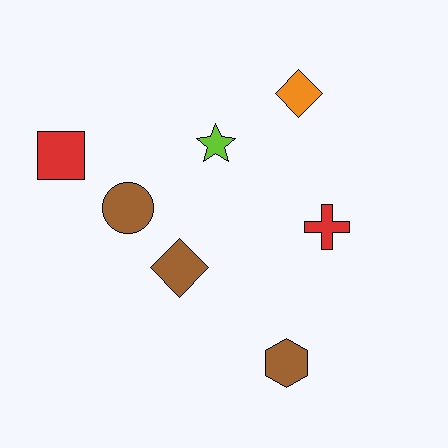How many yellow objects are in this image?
There are no yellow objects.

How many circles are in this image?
There is 1 circle.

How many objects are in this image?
There are 7 objects.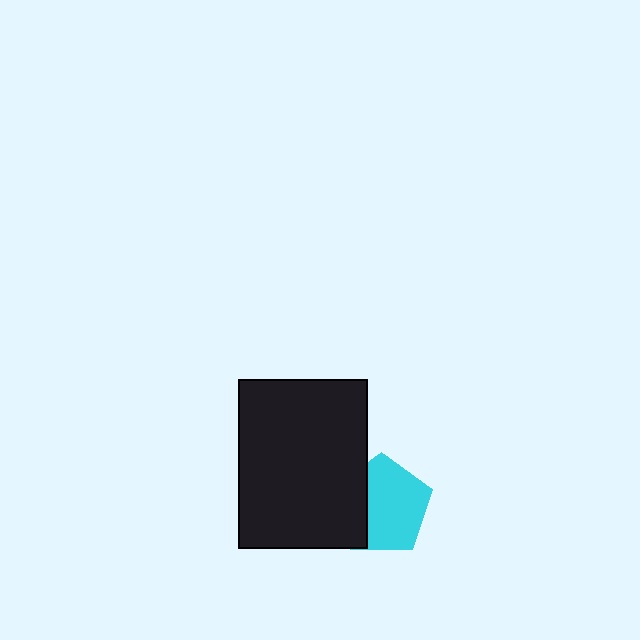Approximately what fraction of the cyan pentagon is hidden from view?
Roughly 31% of the cyan pentagon is hidden behind the black rectangle.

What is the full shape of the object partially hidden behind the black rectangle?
The partially hidden object is a cyan pentagon.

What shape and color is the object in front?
The object in front is a black rectangle.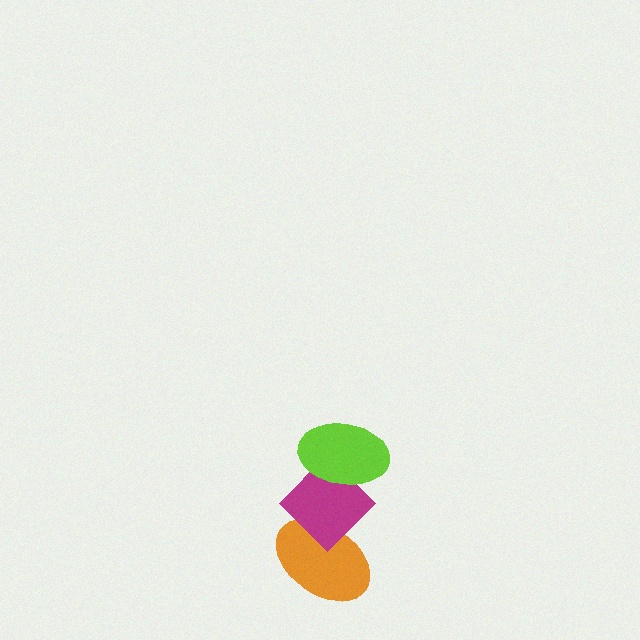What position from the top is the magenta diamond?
The magenta diamond is 2nd from the top.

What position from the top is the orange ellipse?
The orange ellipse is 3rd from the top.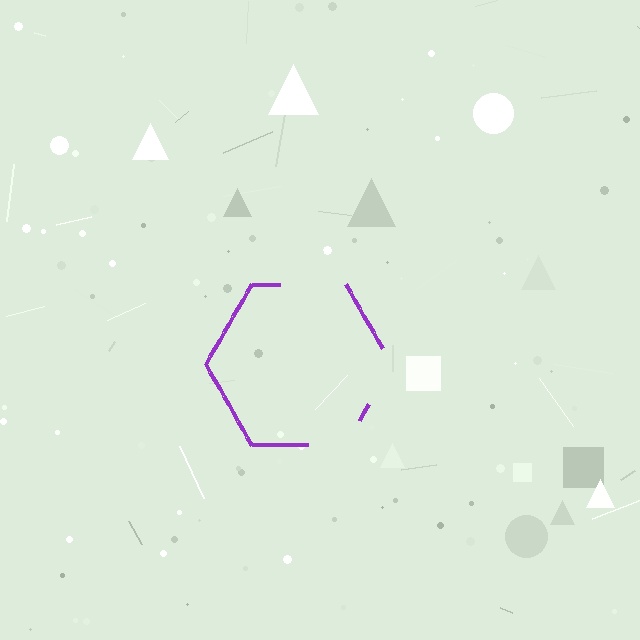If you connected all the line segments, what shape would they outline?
They would outline a hexagon.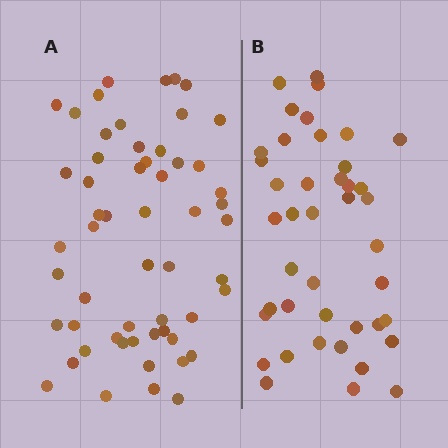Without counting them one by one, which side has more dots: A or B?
Region A (the left region) has more dots.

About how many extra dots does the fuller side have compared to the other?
Region A has approximately 15 more dots than region B.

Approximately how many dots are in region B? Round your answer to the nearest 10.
About 40 dots. (The exact count is 42, which rounds to 40.)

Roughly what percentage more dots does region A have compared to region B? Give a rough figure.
About 35% more.